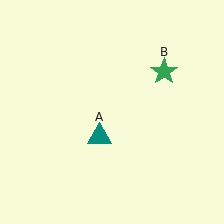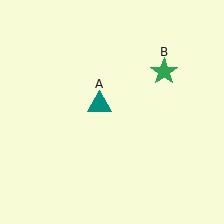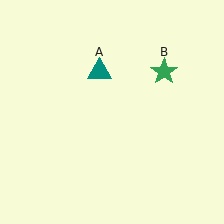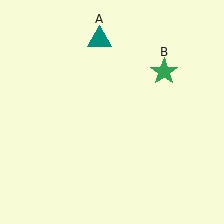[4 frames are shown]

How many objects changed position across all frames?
1 object changed position: teal triangle (object A).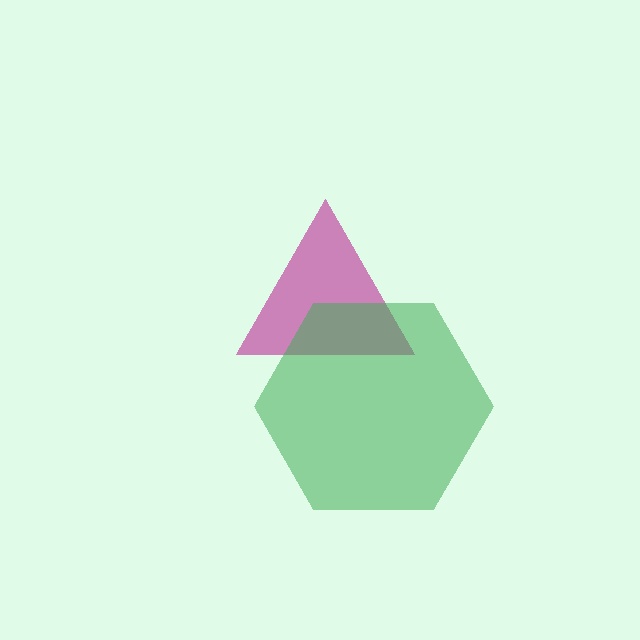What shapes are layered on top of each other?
The layered shapes are: a magenta triangle, a green hexagon.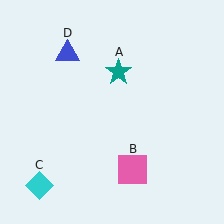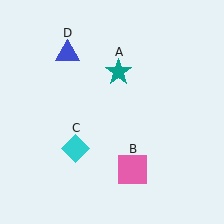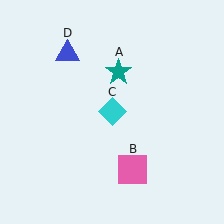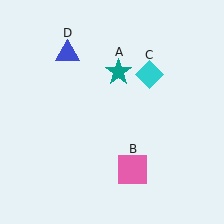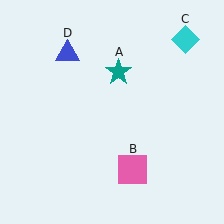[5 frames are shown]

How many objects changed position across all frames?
1 object changed position: cyan diamond (object C).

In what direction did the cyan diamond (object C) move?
The cyan diamond (object C) moved up and to the right.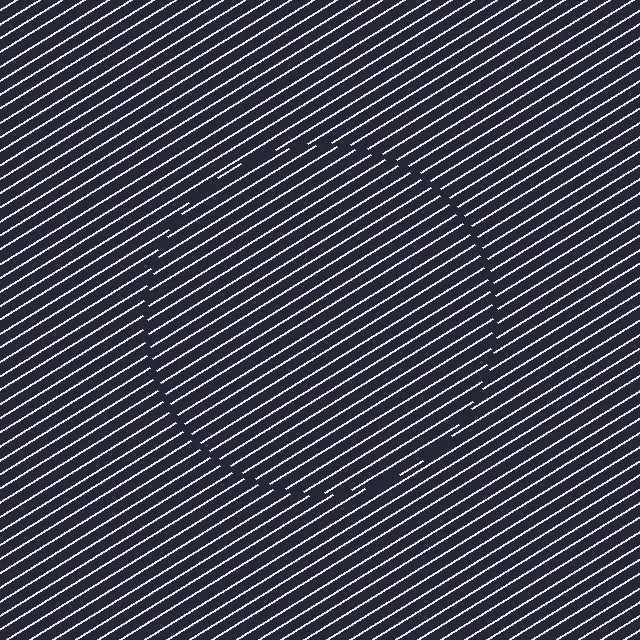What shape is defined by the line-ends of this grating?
An illusory circle. The interior of the shape contains the same grating, shifted by half a period — the contour is defined by the phase discontinuity where line-ends from the inner and outer gratings abut.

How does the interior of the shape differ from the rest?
The interior of the shape contains the same grating, shifted by half a period — the contour is defined by the phase discontinuity where line-ends from the inner and outer gratings abut.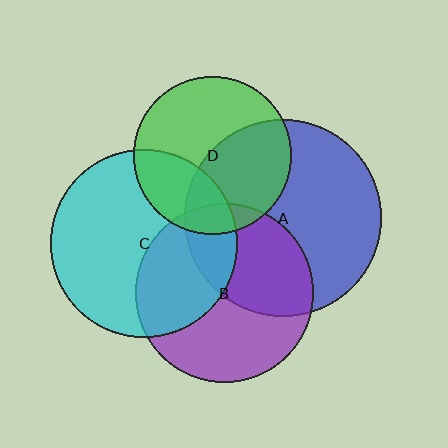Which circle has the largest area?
Circle A (blue).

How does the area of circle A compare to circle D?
Approximately 1.5 times.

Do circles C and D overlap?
Yes.